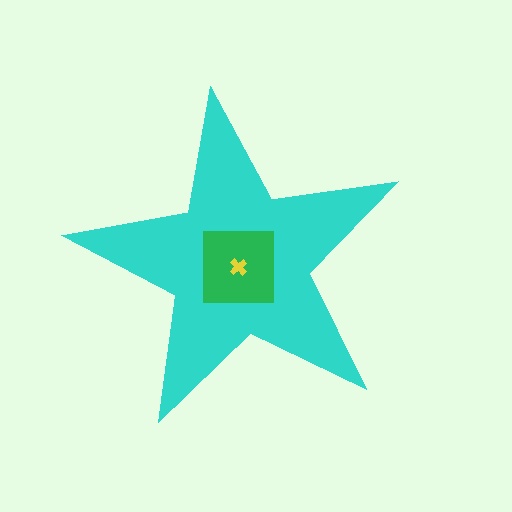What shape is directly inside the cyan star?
The green square.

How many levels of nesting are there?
3.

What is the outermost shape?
The cyan star.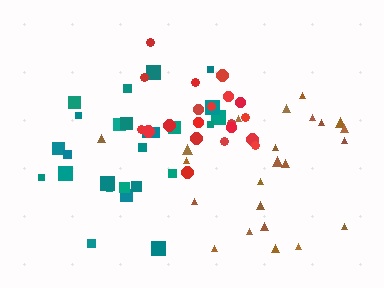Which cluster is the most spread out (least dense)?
Brown.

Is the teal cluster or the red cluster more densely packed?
Red.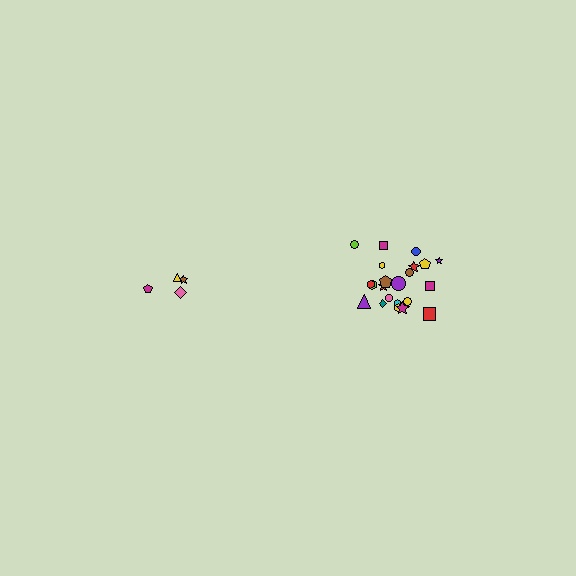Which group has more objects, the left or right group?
The right group.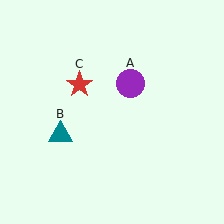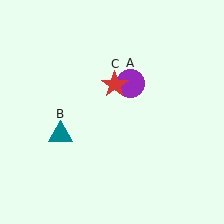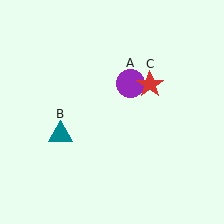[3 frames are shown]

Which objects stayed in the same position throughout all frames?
Purple circle (object A) and teal triangle (object B) remained stationary.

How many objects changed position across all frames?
1 object changed position: red star (object C).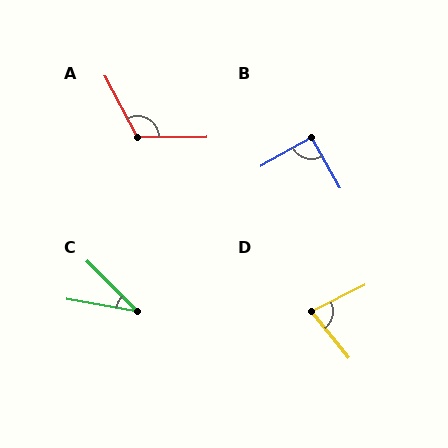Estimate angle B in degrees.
Approximately 90 degrees.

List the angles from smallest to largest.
C (35°), D (77°), B (90°), A (118°).